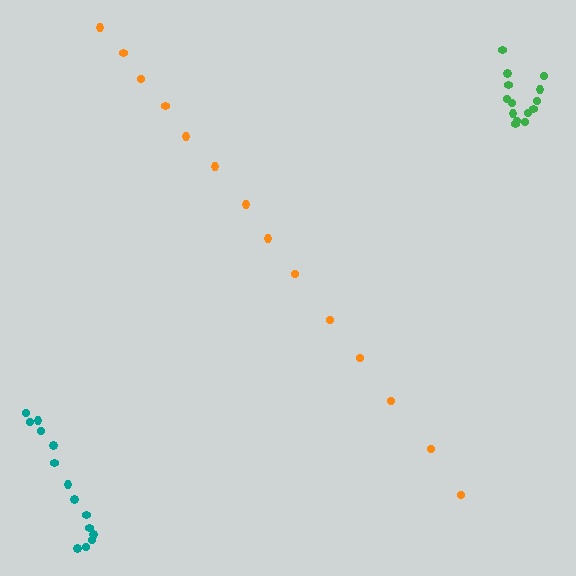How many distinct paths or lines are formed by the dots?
There are 3 distinct paths.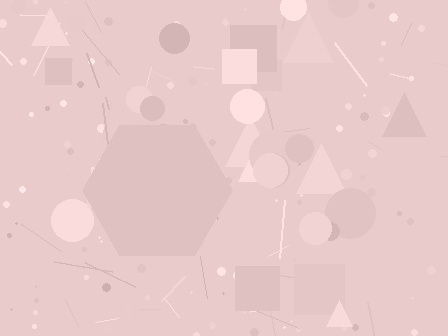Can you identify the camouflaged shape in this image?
The camouflaged shape is a hexagon.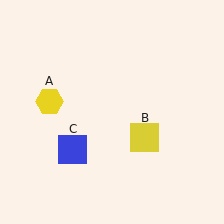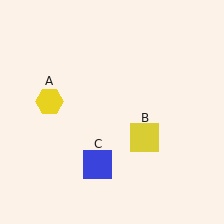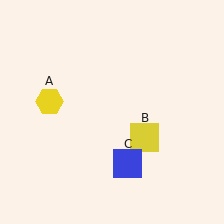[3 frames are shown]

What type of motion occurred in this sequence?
The blue square (object C) rotated counterclockwise around the center of the scene.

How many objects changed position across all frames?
1 object changed position: blue square (object C).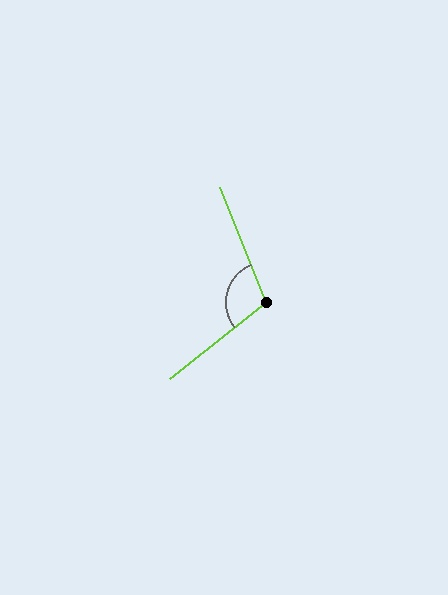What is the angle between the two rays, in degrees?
Approximately 106 degrees.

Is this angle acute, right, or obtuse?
It is obtuse.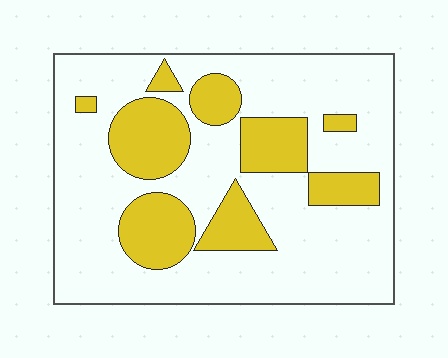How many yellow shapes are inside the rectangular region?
9.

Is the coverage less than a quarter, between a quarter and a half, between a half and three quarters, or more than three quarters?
Between a quarter and a half.